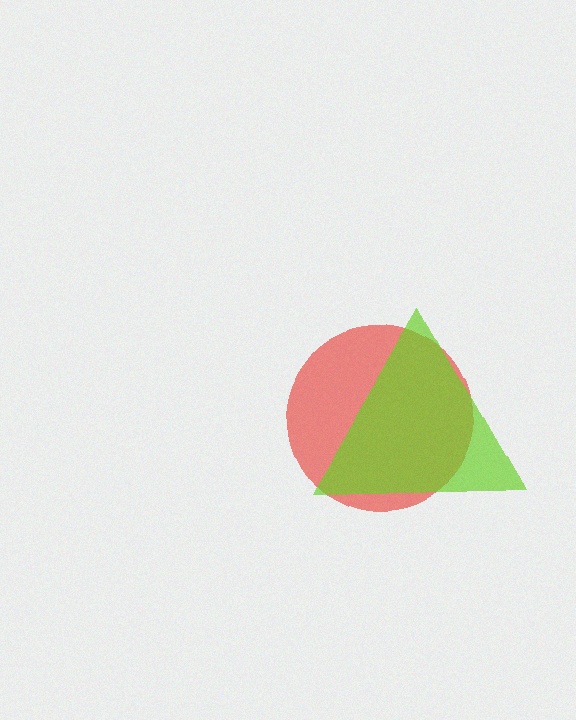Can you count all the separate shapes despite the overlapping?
Yes, there are 2 separate shapes.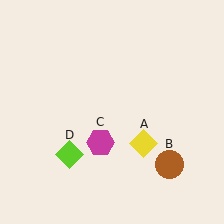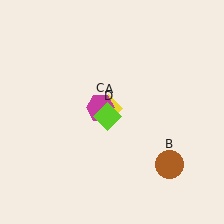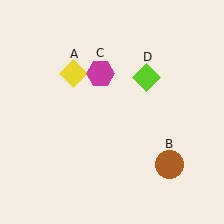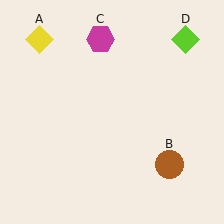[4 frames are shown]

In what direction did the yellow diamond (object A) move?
The yellow diamond (object A) moved up and to the left.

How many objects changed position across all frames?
3 objects changed position: yellow diamond (object A), magenta hexagon (object C), lime diamond (object D).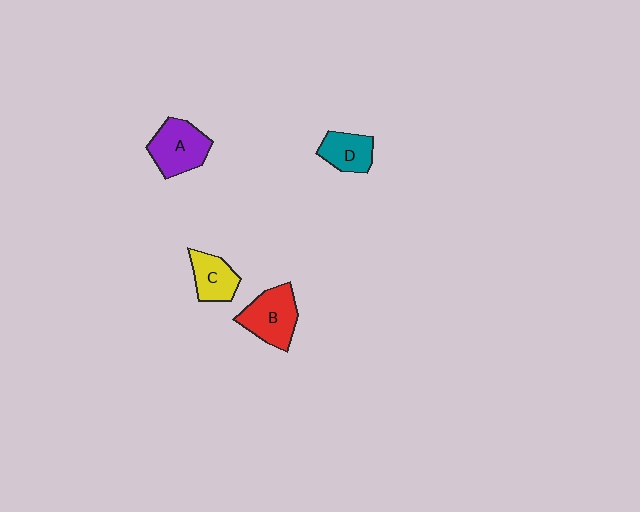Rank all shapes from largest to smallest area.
From largest to smallest: B (red), A (purple), C (yellow), D (teal).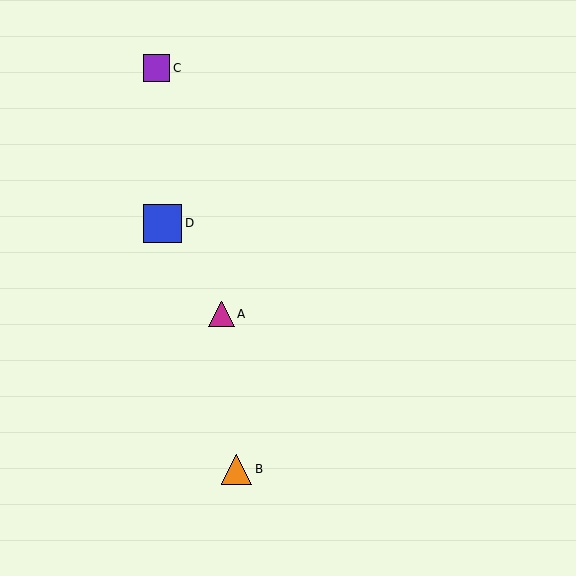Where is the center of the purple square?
The center of the purple square is at (157, 68).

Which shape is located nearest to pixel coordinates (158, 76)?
The purple square (labeled C) at (157, 68) is nearest to that location.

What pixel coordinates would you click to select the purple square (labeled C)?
Click at (157, 68) to select the purple square C.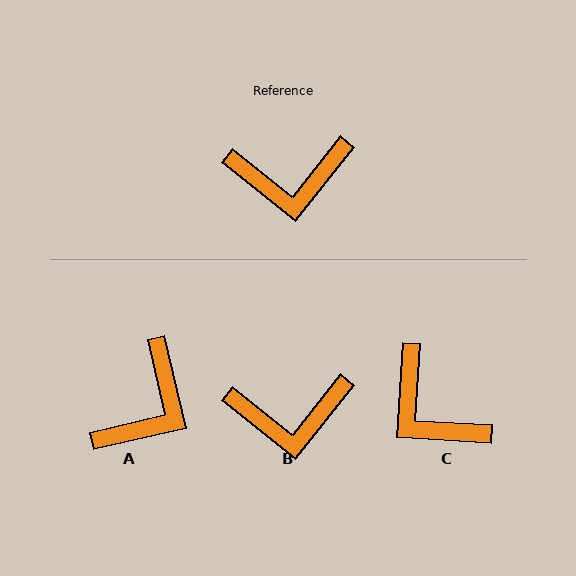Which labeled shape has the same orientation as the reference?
B.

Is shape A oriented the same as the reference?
No, it is off by about 52 degrees.